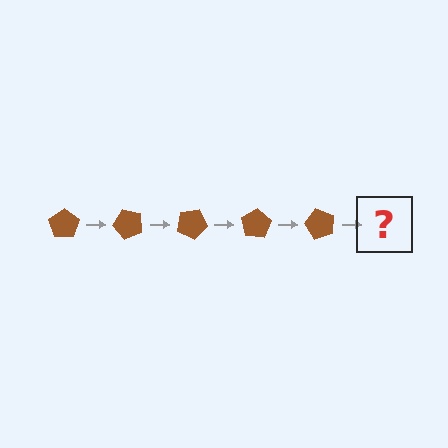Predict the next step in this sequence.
The next step is a brown pentagon rotated 250 degrees.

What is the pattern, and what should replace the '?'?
The pattern is that the pentagon rotates 50 degrees each step. The '?' should be a brown pentagon rotated 250 degrees.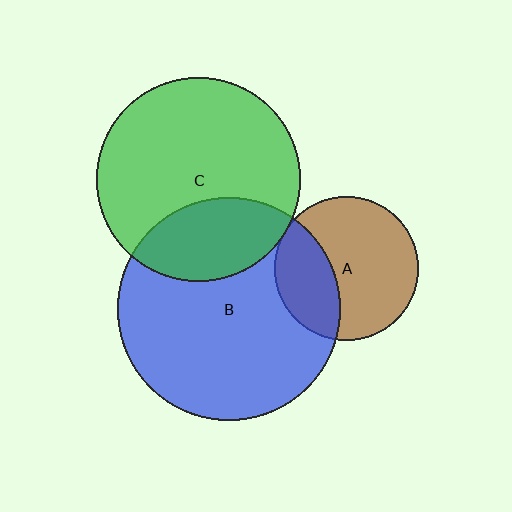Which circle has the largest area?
Circle B (blue).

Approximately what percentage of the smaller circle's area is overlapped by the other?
Approximately 5%.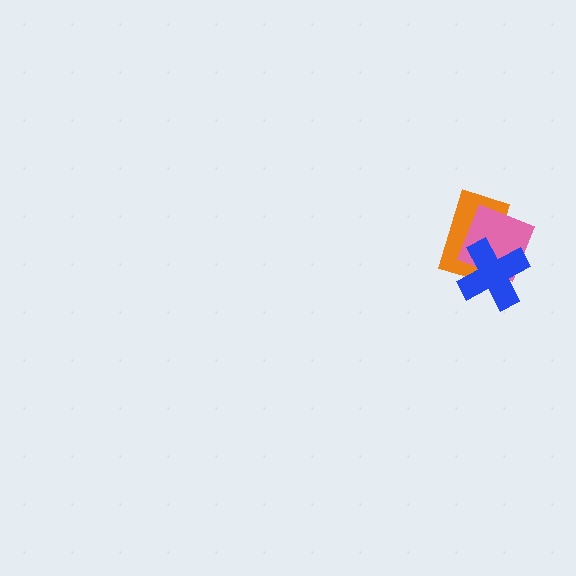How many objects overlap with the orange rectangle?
2 objects overlap with the orange rectangle.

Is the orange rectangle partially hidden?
Yes, it is partially covered by another shape.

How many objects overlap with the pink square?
2 objects overlap with the pink square.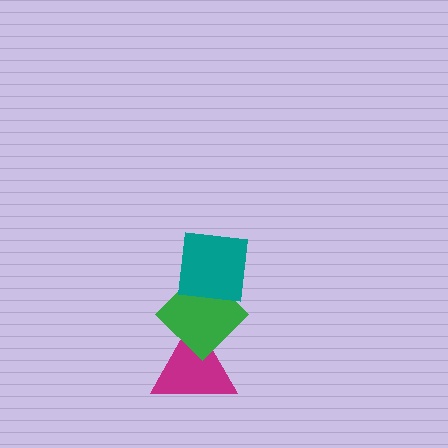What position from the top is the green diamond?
The green diamond is 2nd from the top.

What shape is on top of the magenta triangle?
The green diamond is on top of the magenta triangle.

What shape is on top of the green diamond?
The teal square is on top of the green diamond.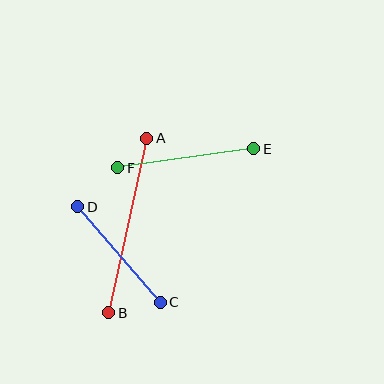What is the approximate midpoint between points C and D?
The midpoint is at approximately (119, 255) pixels.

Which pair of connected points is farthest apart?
Points A and B are farthest apart.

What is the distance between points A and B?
The distance is approximately 179 pixels.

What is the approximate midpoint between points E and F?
The midpoint is at approximately (186, 158) pixels.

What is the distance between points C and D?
The distance is approximately 126 pixels.